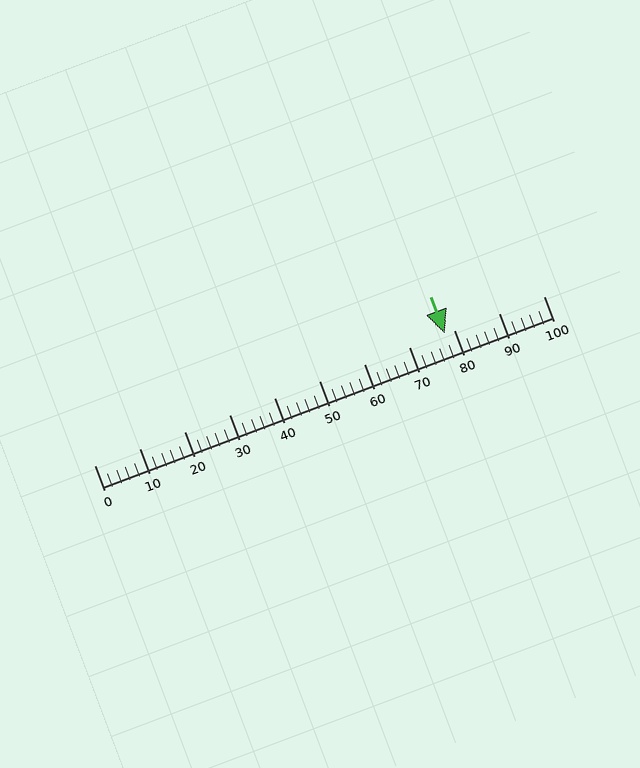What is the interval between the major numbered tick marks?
The major tick marks are spaced 10 units apart.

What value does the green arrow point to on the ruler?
The green arrow points to approximately 78.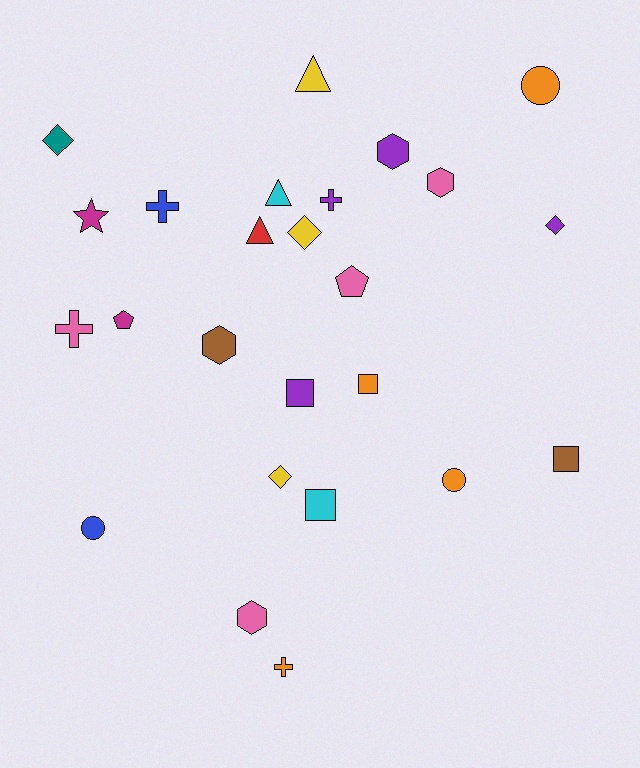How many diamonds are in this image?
There are 4 diamonds.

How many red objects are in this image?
There is 1 red object.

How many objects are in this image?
There are 25 objects.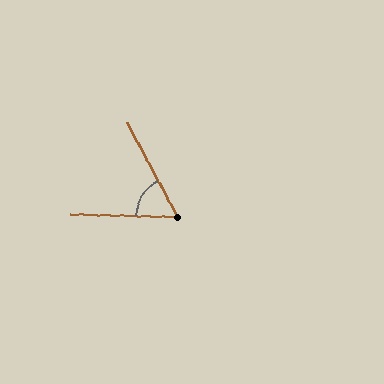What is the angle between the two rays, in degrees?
Approximately 60 degrees.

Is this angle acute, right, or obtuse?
It is acute.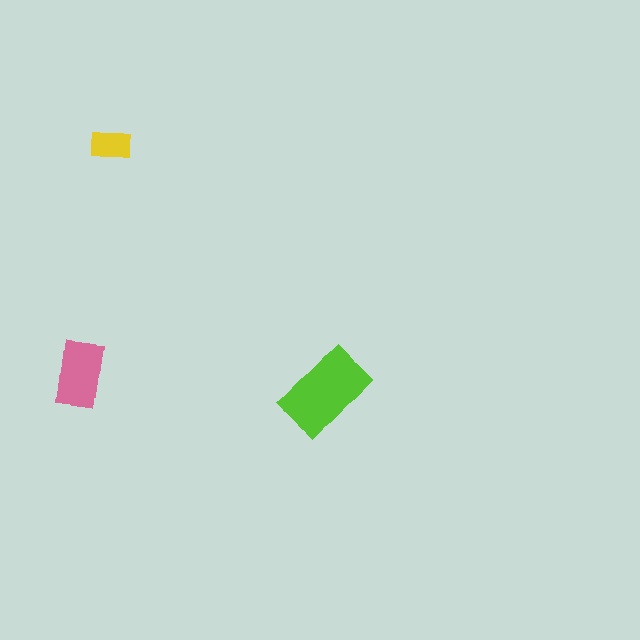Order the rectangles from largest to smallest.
the lime one, the pink one, the yellow one.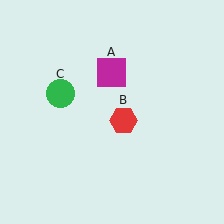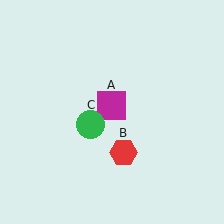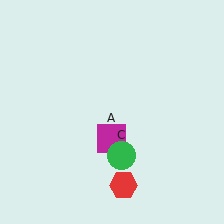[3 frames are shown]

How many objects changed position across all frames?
3 objects changed position: magenta square (object A), red hexagon (object B), green circle (object C).